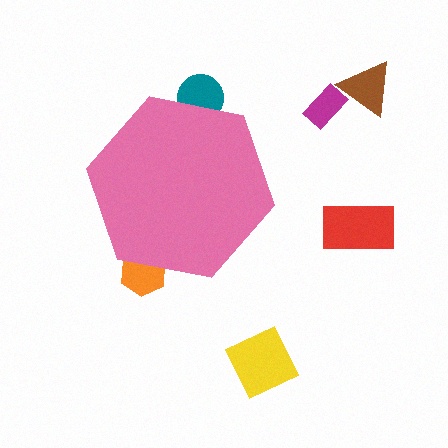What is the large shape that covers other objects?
A pink hexagon.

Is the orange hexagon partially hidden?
Yes, the orange hexagon is partially hidden behind the pink hexagon.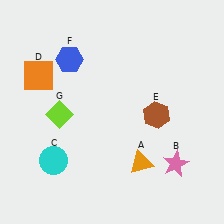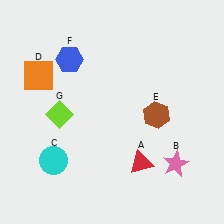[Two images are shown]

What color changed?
The triangle (A) changed from orange in Image 1 to red in Image 2.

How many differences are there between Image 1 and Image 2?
There is 1 difference between the two images.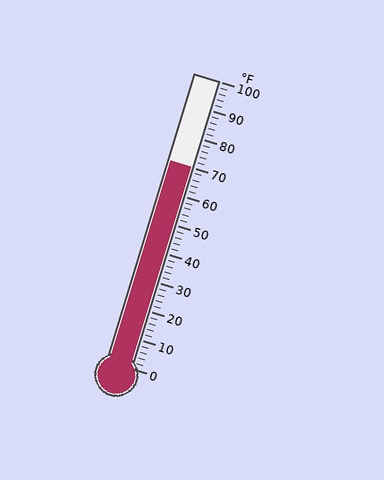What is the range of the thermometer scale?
The thermometer scale ranges from 0°F to 100°F.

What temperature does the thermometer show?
The thermometer shows approximately 70°F.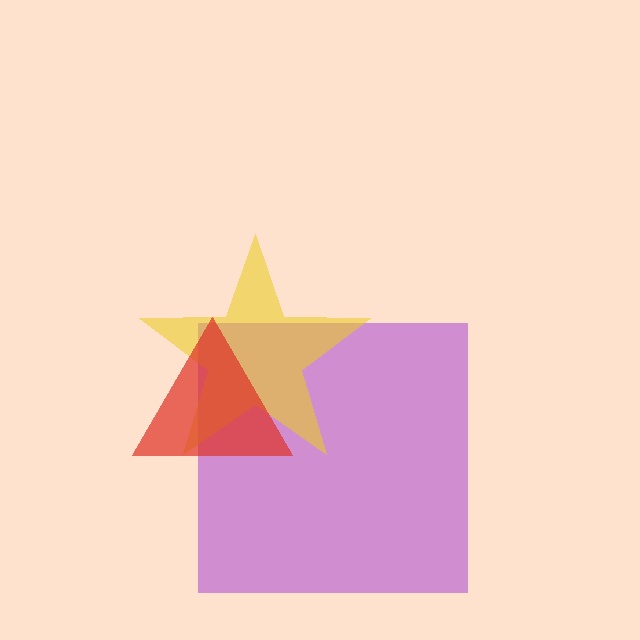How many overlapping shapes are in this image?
There are 3 overlapping shapes in the image.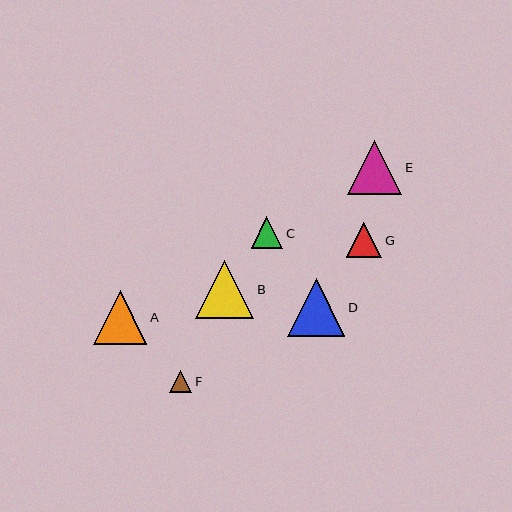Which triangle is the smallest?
Triangle F is the smallest with a size of approximately 22 pixels.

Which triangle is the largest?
Triangle B is the largest with a size of approximately 58 pixels.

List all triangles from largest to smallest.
From largest to smallest: B, D, E, A, G, C, F.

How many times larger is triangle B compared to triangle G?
Triangle B is approximately 1.6 times the size of triangle G.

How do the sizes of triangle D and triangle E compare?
Triangle D and triangle E are approximately the same size.